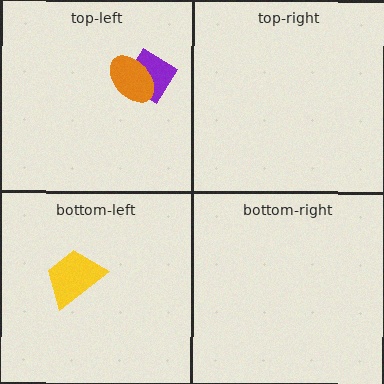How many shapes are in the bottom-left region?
1.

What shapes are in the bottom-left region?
The yellow trapezoid.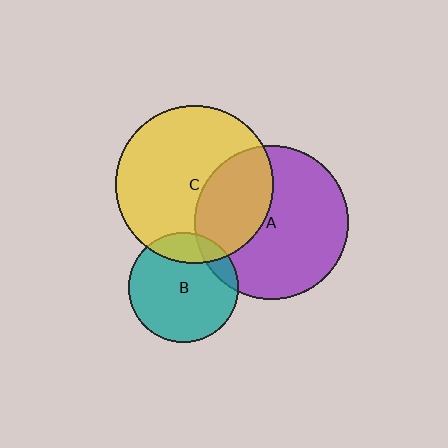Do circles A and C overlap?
Yes.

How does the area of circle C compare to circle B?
Approximately 2.1 times.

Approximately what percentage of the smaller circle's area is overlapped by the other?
Approximately 35%.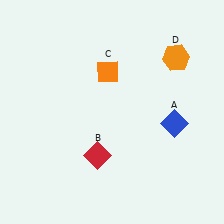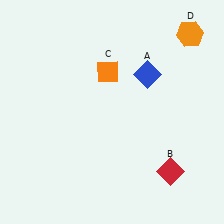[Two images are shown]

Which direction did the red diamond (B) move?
The red diamond (B) moved right.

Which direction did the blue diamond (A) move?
The blue diamond (A) moved up.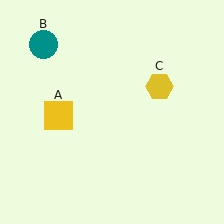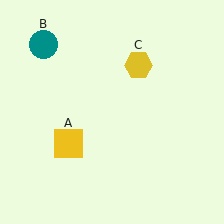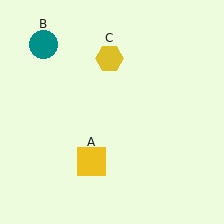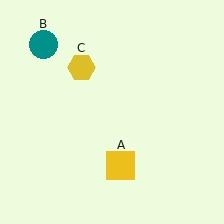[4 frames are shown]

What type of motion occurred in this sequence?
The yellow square (object A), yellow hexagon (object C) rotated counterclockwise around the center of the scene.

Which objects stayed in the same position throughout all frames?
Teal circle (object B) remained stationary.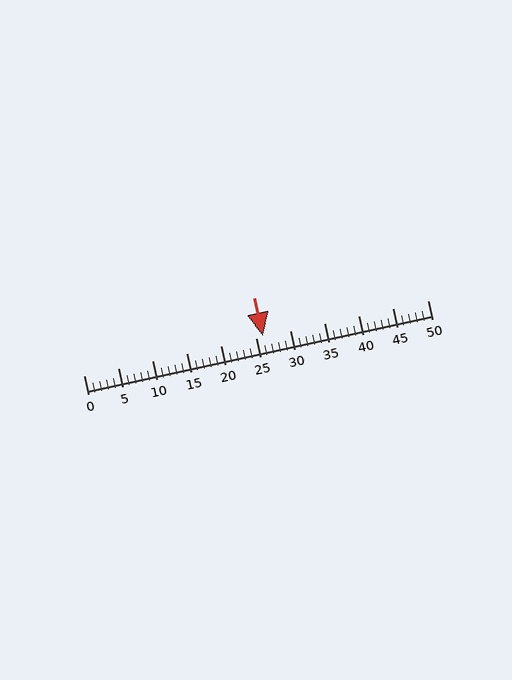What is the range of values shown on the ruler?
The ruler shows values from 0 to 50.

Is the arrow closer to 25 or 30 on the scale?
The arrow is closer to 25.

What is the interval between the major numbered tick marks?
The major tick marks are spaced 5 units apart.